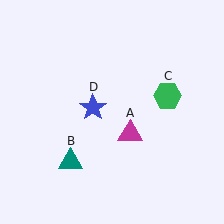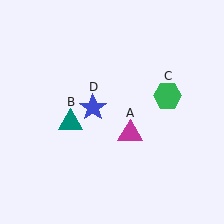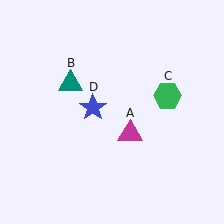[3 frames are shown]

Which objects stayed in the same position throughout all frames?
Magenta triangle (object A) and green hexagon (object C) and blue star (object D) remained stationary.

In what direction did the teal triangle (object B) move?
The teal triangle (object B) moved up.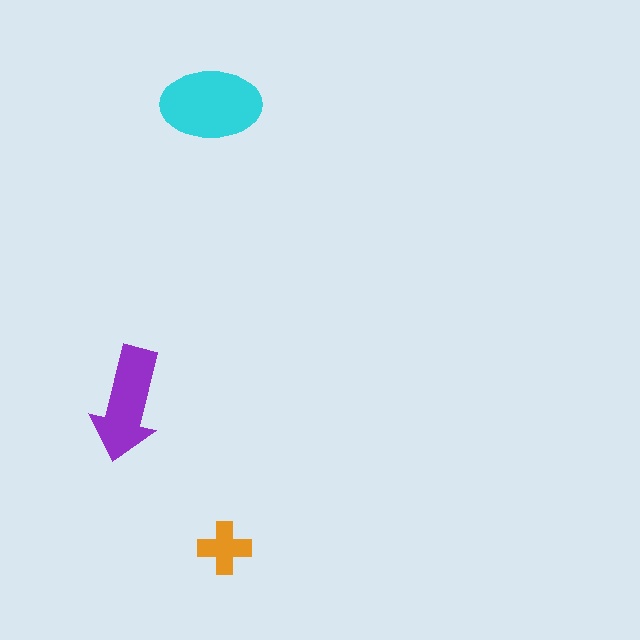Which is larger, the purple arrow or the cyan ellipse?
The cyan ellipse.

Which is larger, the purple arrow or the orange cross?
The purple arrow.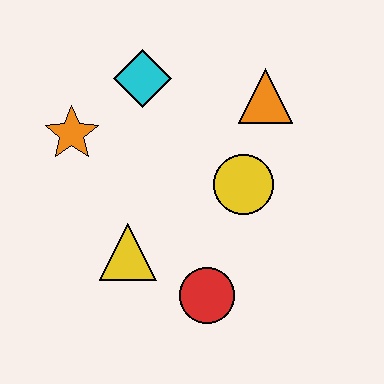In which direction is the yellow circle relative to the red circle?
The yellow circle is above the red circle.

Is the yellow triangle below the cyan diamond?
Yes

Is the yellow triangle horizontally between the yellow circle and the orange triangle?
No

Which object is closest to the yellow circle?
The orange triangle is closest to the yellow circle.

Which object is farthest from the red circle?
The cyan diamond is farthest from the red circle.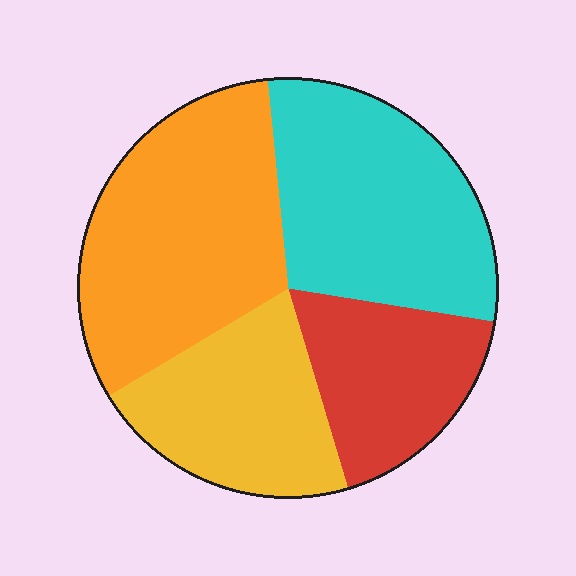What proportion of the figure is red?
Red takes up about one sixth (1/6) of the figure.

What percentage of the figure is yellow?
Yellow covers around 20% of the figure.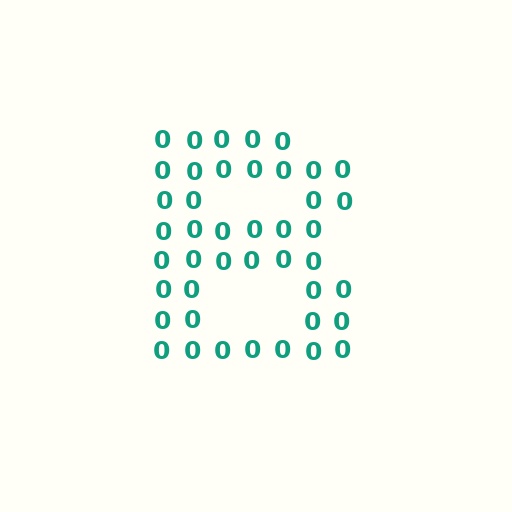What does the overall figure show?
The overall figure shows the letter B.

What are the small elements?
The small elements are digit 0's.